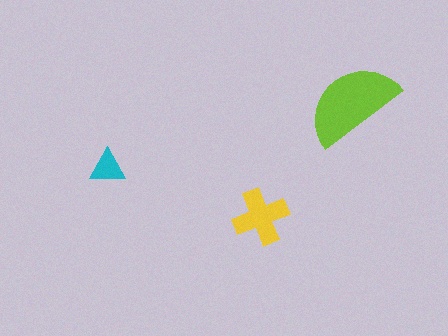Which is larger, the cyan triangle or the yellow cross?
The yellow cross.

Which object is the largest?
The lime semicircle.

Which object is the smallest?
The cyan triangle.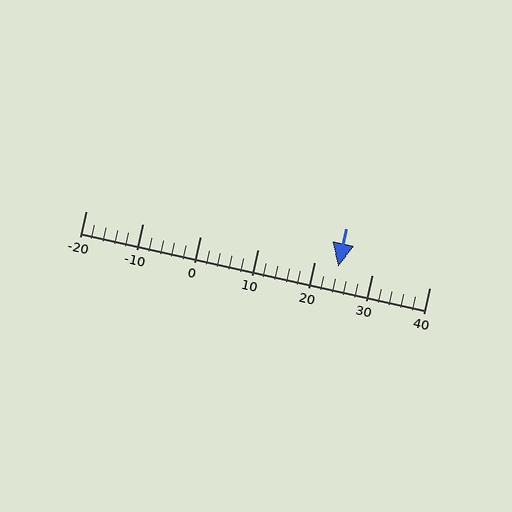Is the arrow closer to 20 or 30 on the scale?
The arrow is closer to 20.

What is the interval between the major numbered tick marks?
The major tick marks are spaced 10 units apart.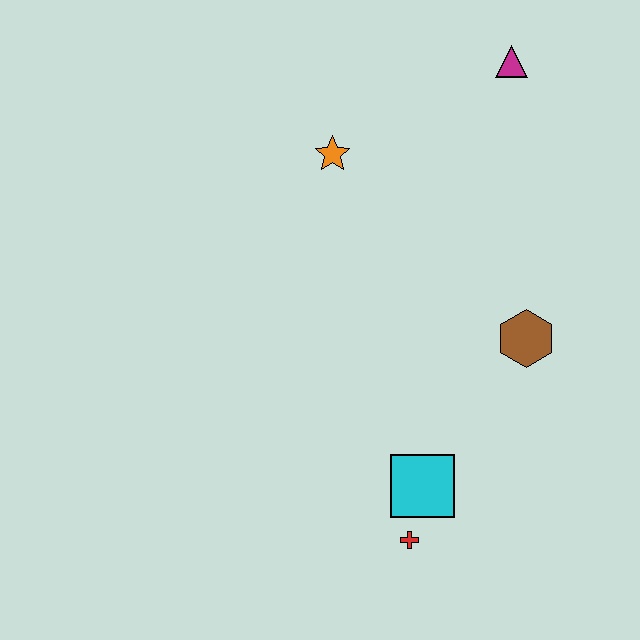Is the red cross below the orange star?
Yes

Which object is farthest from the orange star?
The red cross is farthest from the orange star.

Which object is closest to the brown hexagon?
The cyan square is closest to the brown hexagon.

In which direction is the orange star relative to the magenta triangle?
The orange star is to the left of the magenta triangle.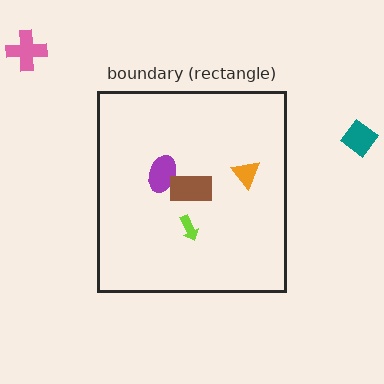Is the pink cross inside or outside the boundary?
Outside.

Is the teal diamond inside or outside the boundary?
Outside.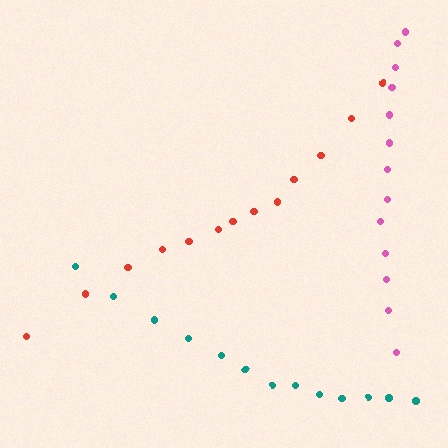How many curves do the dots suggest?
There are 3 distinct paths.